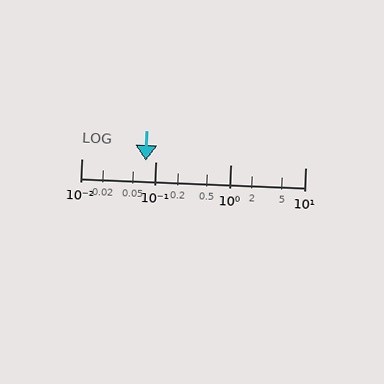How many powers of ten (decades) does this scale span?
The scale spans 3 decades, from 0.01 to 10.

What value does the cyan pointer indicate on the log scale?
The pointer indicates approximately 0.072.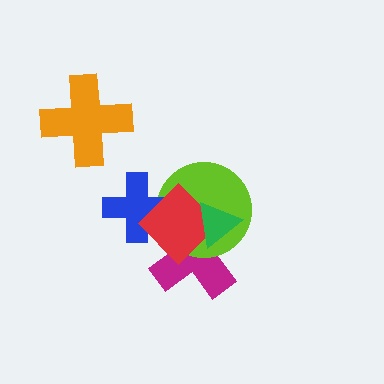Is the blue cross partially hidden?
Yes, it is partially covered by another shape.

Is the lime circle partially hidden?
Yes, it is partially covered by another shape.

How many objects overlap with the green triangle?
3 objects overlap with the green triangle.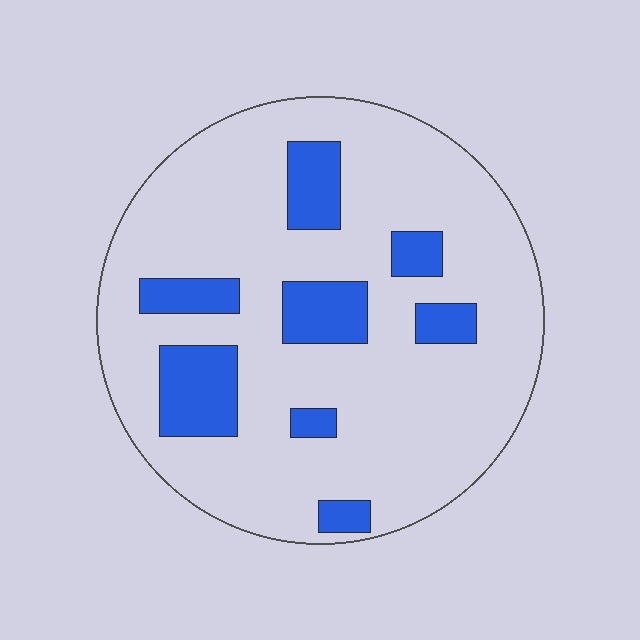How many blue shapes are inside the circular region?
8.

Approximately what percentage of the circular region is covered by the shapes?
Approximately 20%.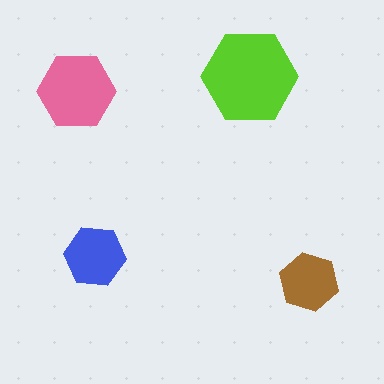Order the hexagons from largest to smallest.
the lime one, the pink one, the blue one, the brown one.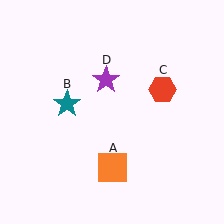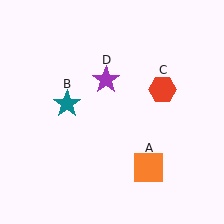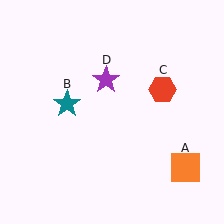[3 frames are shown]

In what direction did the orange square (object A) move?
The orange square (object A) moved right.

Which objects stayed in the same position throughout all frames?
Teal star (object B) and red hexagon (object C) and purple star (object D) remained stationary.